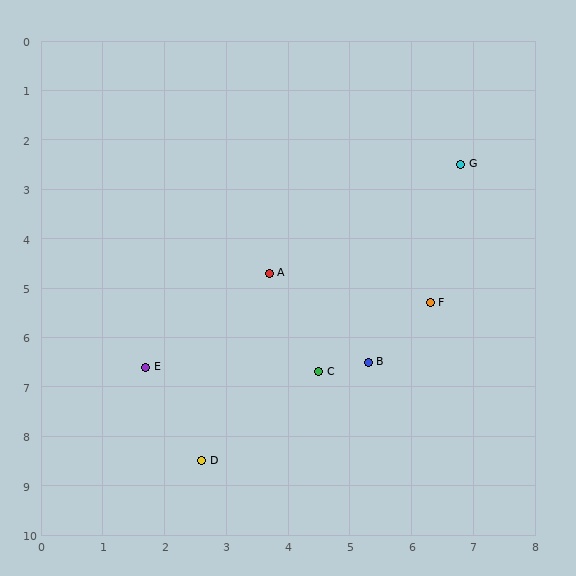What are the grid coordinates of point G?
Point G is at approximately (6.8, 2.5).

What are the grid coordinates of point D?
Point D is at approximately (2.6, 8.5).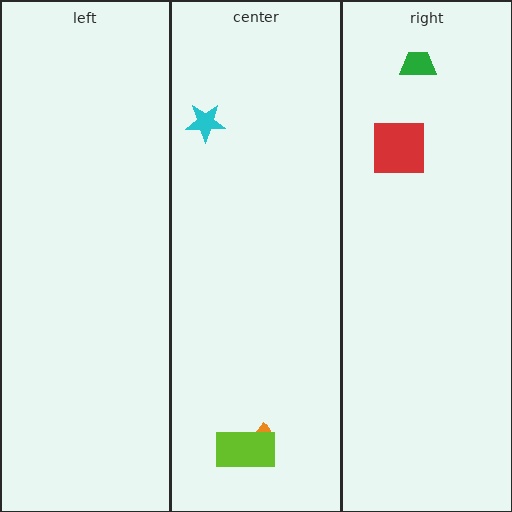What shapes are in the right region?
The green trapezoid, the red square.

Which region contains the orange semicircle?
The center region.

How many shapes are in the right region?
2.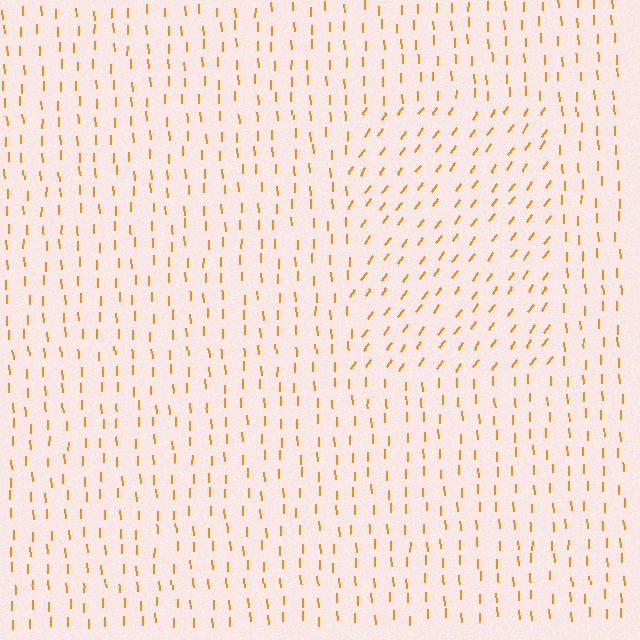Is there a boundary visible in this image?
Yes, there is a texture boundary formed by a change in line orientation.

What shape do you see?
I see a rectangle.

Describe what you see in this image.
The image is filled with small orange line segments. A rectangle region in the image has lines oriented differently from the surrounding lines, creating a visible texture boundary.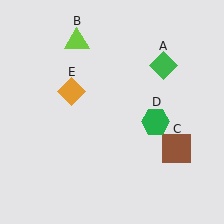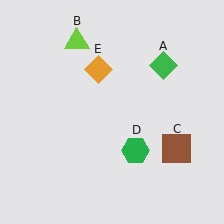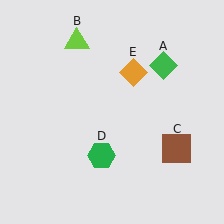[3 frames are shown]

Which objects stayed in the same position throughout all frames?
Green diamond (object A) and lime triangle (object B) and brown square (object C) remained stationary.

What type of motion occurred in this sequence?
The green hexagon (object D), orange diamond (object E) rotated clockwise around the center of the scene.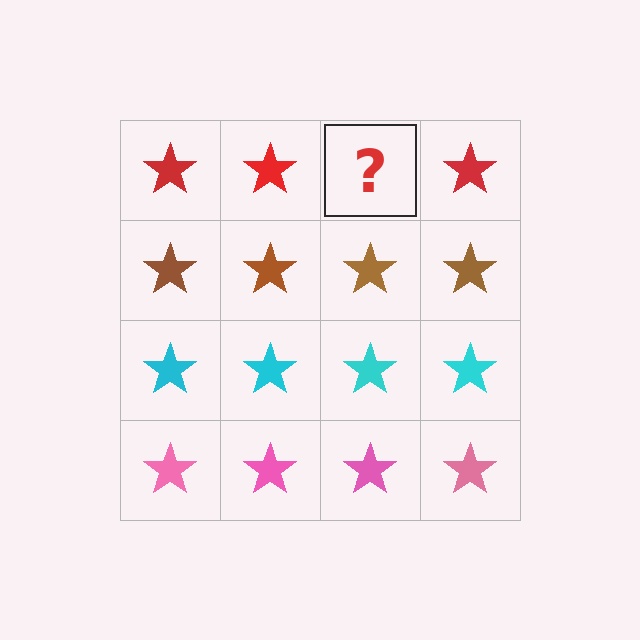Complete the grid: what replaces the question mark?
The question mark should be replaced with a red star.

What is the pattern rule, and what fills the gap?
The rule is that each row has a consistent color. The gap should be filled with a red star.